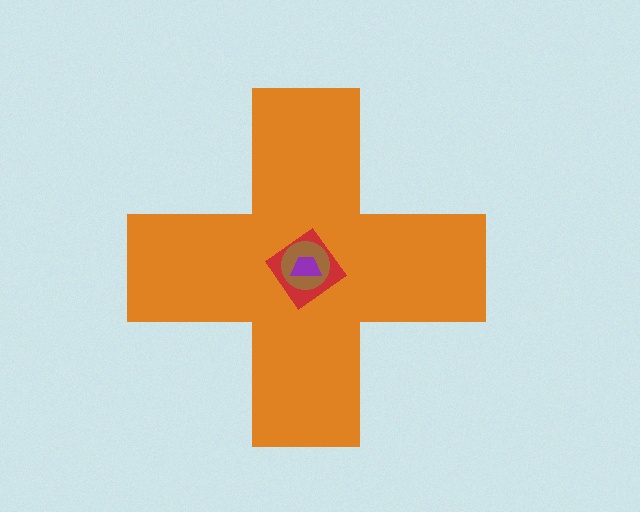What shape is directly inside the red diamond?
The brown circle.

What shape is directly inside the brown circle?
The purple trapezoid.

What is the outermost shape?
The orange cross.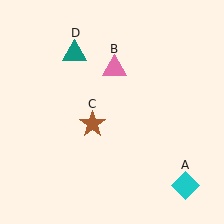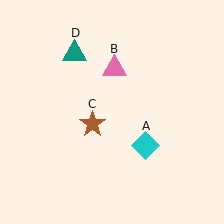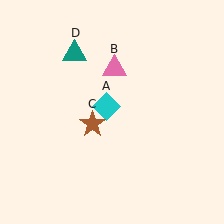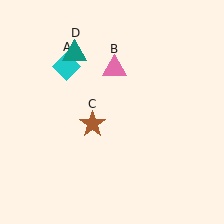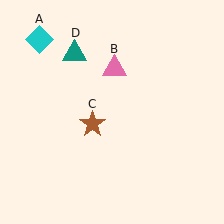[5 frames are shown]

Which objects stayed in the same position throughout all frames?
Pink triangle (object B) and brown star (object C) and teal triangle (object D) remained stationary.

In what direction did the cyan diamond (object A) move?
The cyan diamond (object A) moved up and to the left.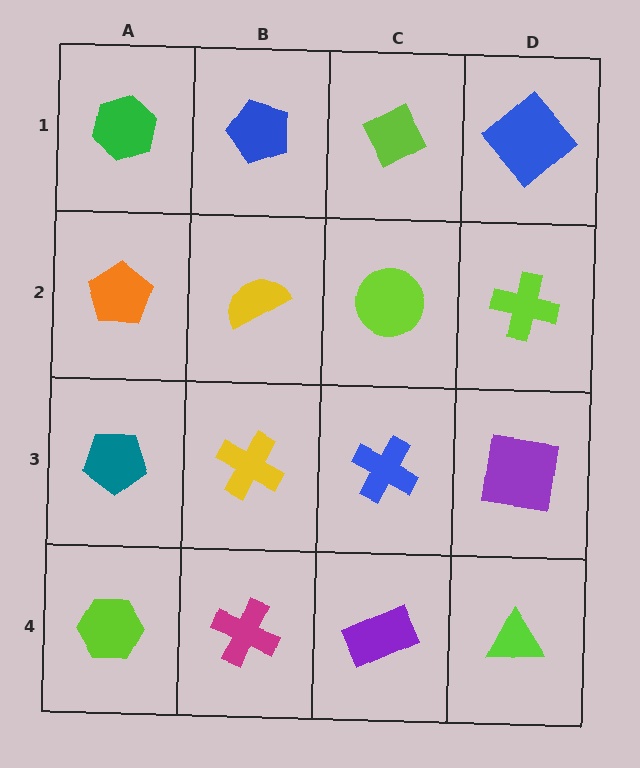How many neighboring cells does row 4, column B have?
3.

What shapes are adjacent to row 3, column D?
A lime cross (row 2, column D), a lime triangle (row 4, column D), a blue cross (row 3, column C).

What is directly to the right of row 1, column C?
A blue diamond.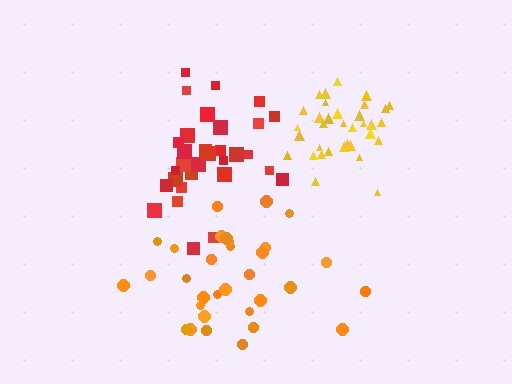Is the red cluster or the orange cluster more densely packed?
Red.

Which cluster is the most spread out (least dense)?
Orange.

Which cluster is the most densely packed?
Yellow.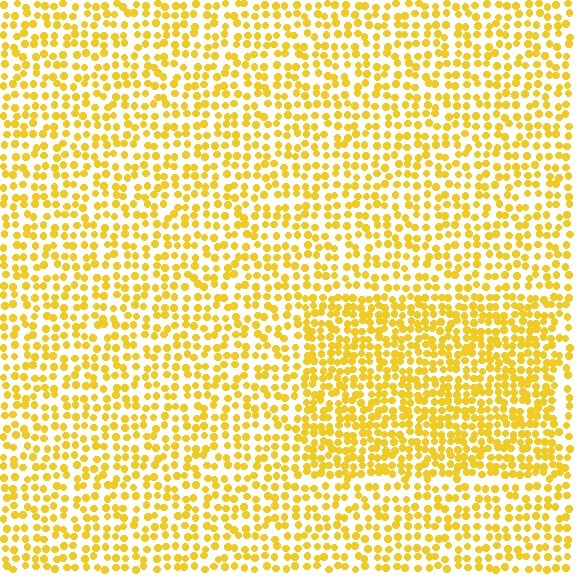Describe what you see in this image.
The image contains small yellow elements arranged at two different densities. A rectangle-shaped region is visible where the elements are more densely packed than the surrounding area.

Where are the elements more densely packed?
The elements are more densely packed inside the rectangle boundary.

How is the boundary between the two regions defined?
The boundary is defined by a change in element density (approximately 1.6x ratio). All elements are the same color, size, and shape.